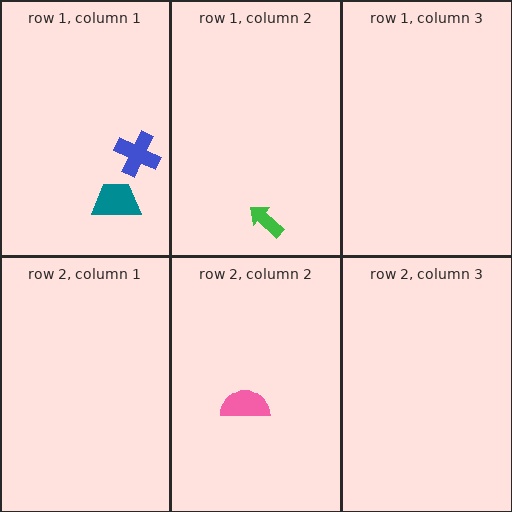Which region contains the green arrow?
The row 1, column 2 region.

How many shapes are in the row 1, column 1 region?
2.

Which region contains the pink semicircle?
The row 2, column 2 region.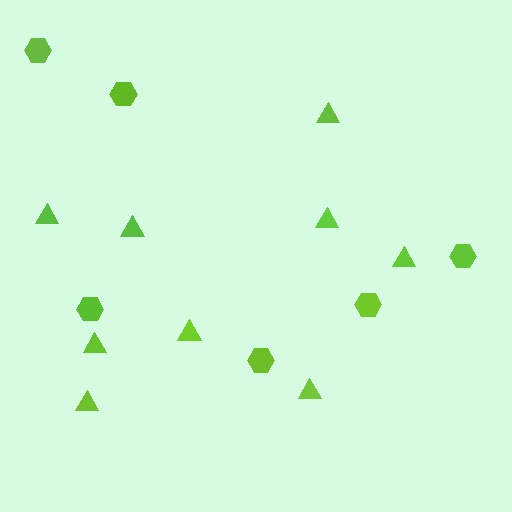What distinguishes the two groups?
There are 2 groups: one group of hexagons (6) and one group of triangles (9).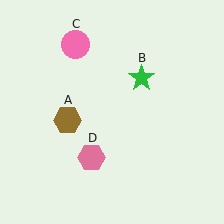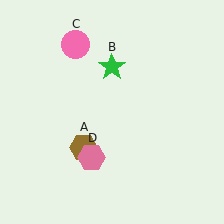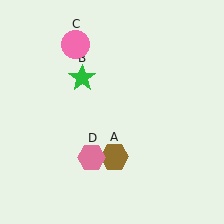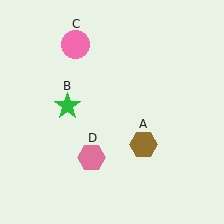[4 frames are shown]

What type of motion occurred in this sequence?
The brown hexagon (object A), green star (object B) rotated counterclockwise around the center of the scene.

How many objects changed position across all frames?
2 objects changed position: brown hexagon (object A), green star (object B).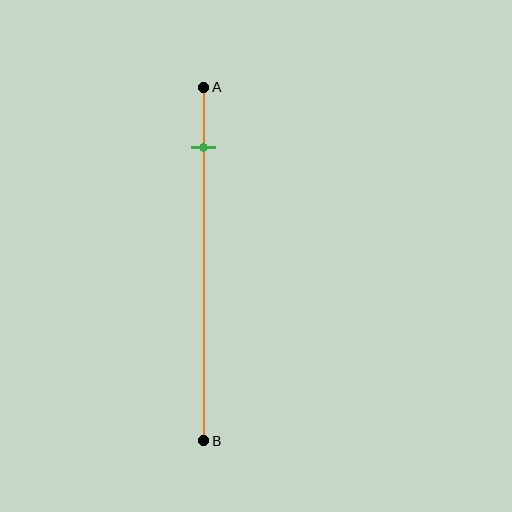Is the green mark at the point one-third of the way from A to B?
No, the mark is at about 15% from A, not at the 33% one-third point.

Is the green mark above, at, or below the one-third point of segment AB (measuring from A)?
The green mark is above the one-third point of segment AB.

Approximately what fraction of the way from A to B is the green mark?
The green mark is approximately 15% of the way from A to B.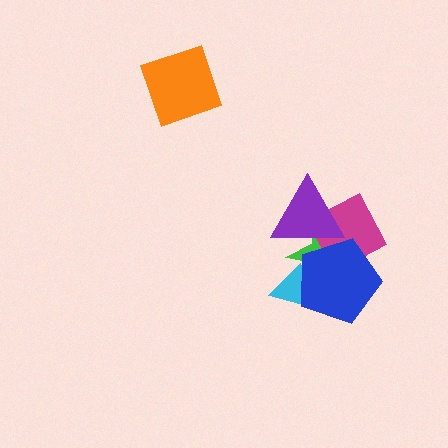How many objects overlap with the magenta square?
3 objects overlap with the magenta square.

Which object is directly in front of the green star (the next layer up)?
The magenta square is directly in front of the green star.